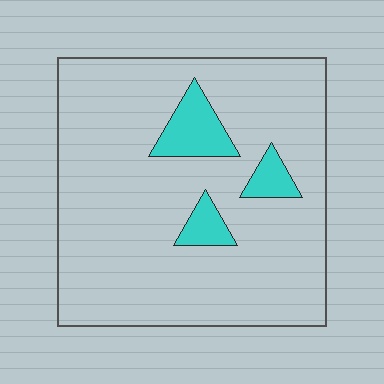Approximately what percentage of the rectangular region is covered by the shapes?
Approximately 10%.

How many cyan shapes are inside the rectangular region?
3.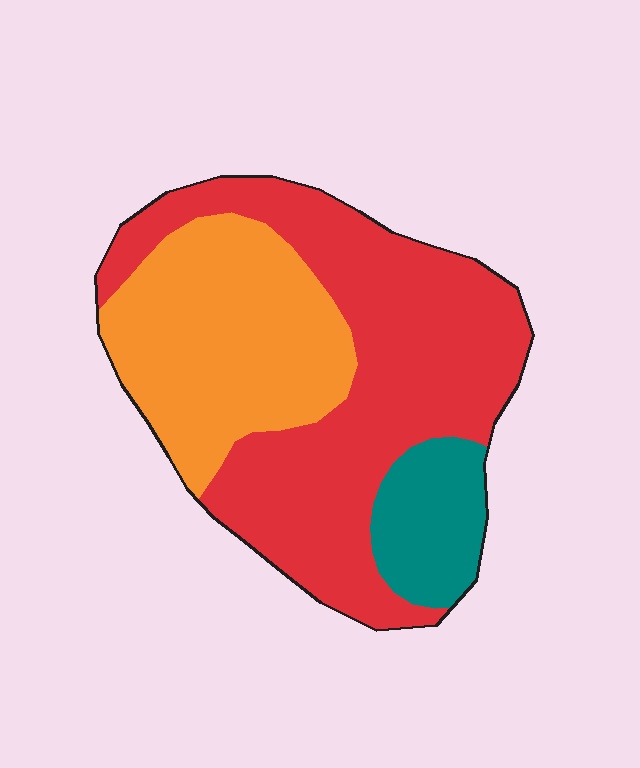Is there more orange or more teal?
Orange.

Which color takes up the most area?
Red, at roughly 55%.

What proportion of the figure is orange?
Orange covers 34% of the figure.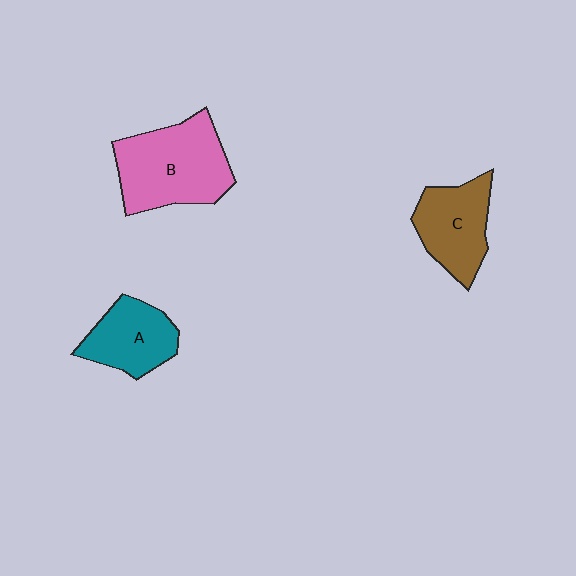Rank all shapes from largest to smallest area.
From largest to smallest: B (pink), C (brown), A (teal).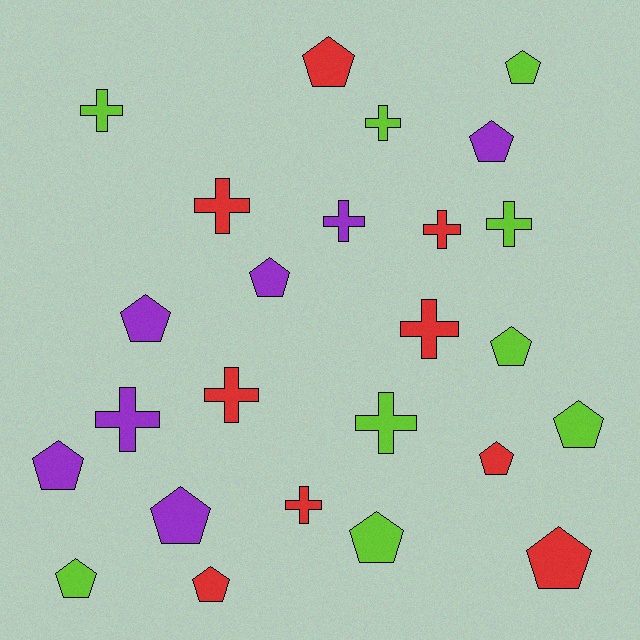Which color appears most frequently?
Lime, with 9 objects.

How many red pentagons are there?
There are 4 red pentagons.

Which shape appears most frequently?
Pentagon, with 14 objects.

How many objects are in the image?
There are 25 objects.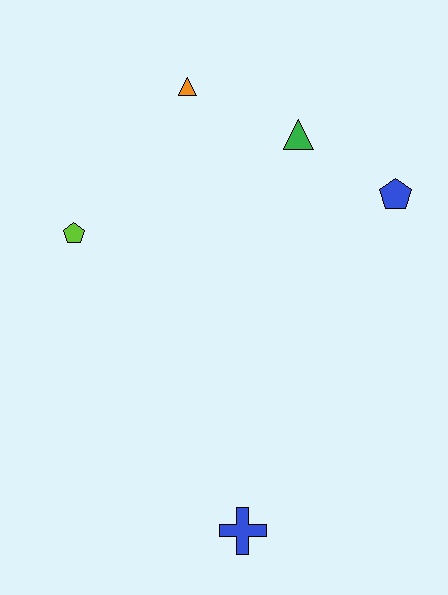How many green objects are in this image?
There is 1 green object.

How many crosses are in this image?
There is 1 cross.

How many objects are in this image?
There are 5 objects.